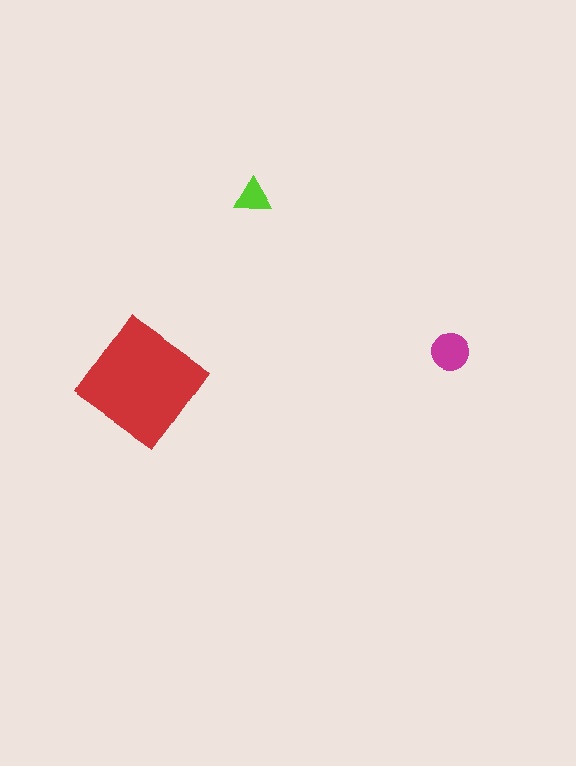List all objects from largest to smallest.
The red diamond, the magenta circle, the lime triangle.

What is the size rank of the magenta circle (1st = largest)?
2nd.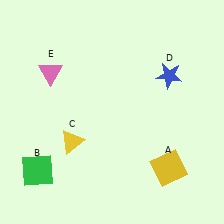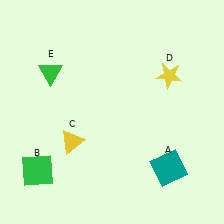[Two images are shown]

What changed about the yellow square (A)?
In Image 1, A is yellow. In Image 2, it changed to teal.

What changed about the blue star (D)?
In Image 1, D is blue. In Image 2, it changed to yellow.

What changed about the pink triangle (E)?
In Image 1, E is pink. In Image 2, it changed to green.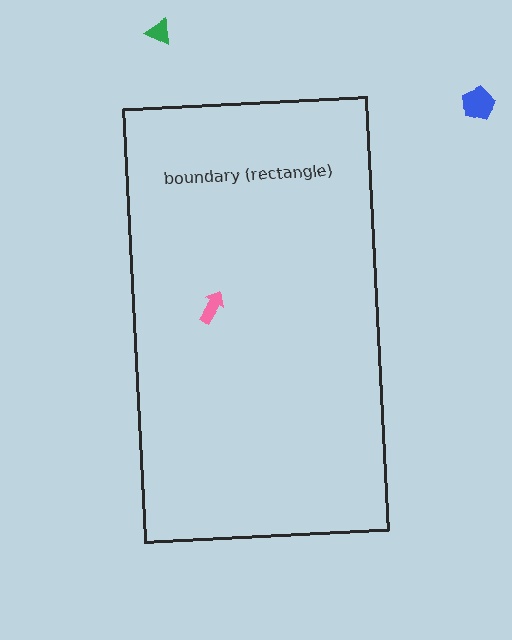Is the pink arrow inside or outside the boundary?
Inside.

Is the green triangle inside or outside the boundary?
Outside.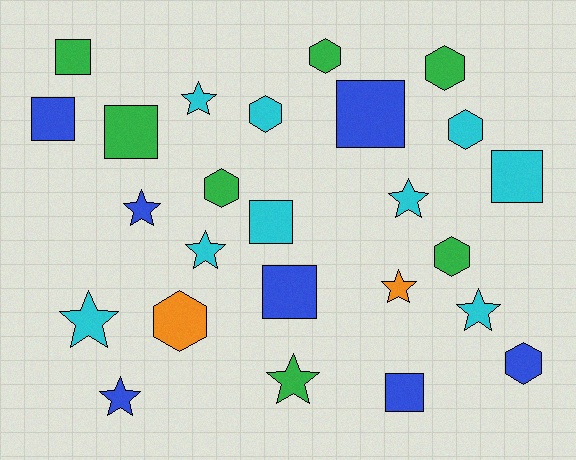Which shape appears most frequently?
Star, with 9 objects.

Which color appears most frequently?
Cyan, with 9 objects.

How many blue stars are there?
There are 2 blue stars.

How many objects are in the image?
There are 25 objects.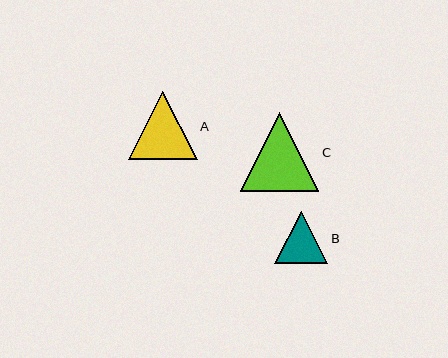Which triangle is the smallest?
Triangle B is the smallest with a size of approximately 53 pixels.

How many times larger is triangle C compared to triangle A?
Triangle C is approximately 1.1 times the size of triangle A.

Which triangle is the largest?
Triangle C is the largest with a size of approximately 78 pixels.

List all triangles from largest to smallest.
From largest to smallest: C, A, B.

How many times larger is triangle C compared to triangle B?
Triangle C is approximately 1.5 times the size of triangle B.